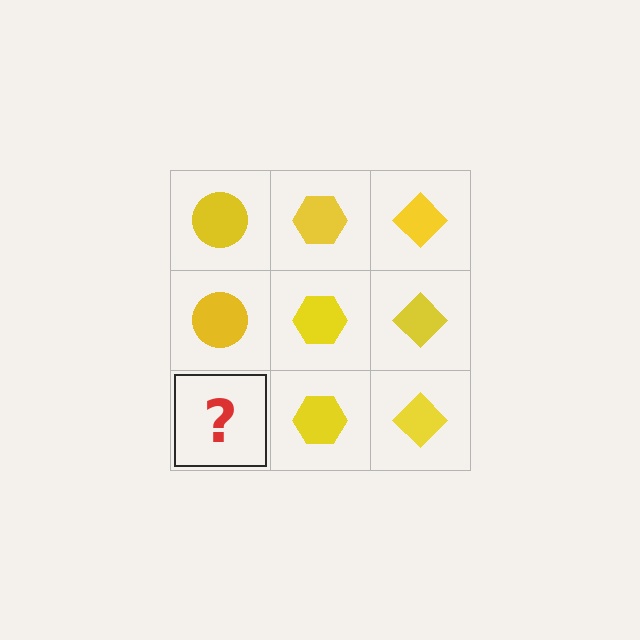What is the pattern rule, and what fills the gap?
The rule is that each column has a consistent shape. The gap should be filled with a yellow circle.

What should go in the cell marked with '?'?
The missing cell should contain a yellow circle.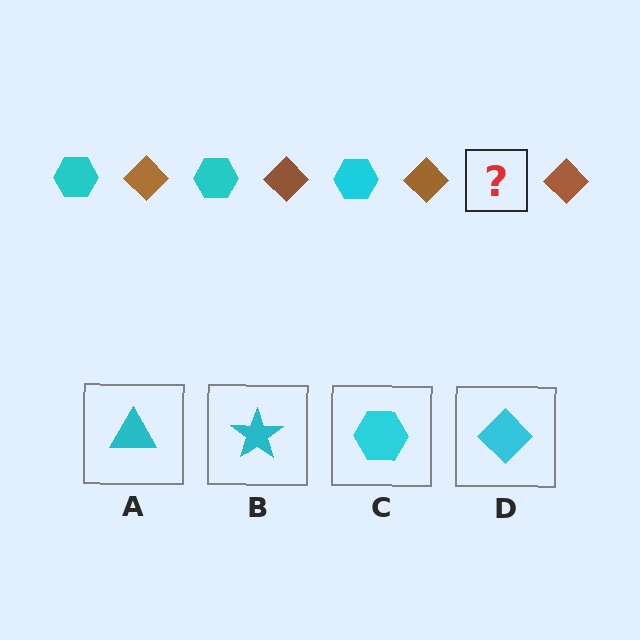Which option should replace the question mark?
Option C.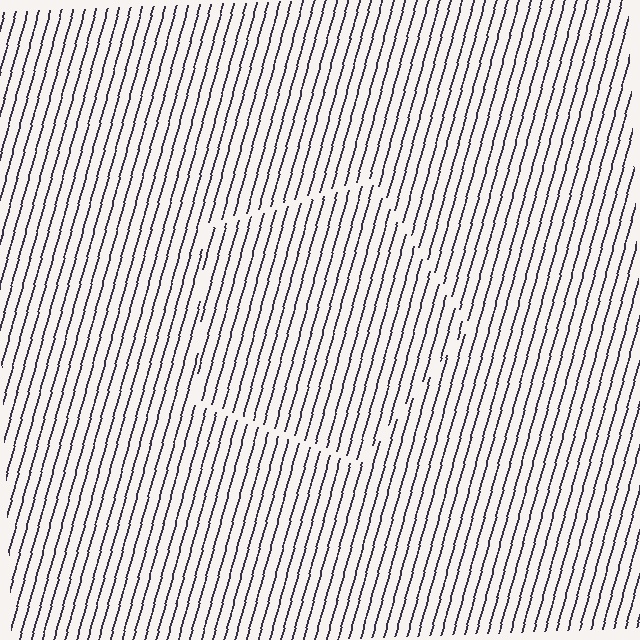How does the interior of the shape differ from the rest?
The interior of the shape contains the same grating, shifted by half a period — the contour is defined by the phase discontinuity where line-ends from the inner and outer gratings abut.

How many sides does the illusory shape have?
5 sides — the line-ends trace a pentagon.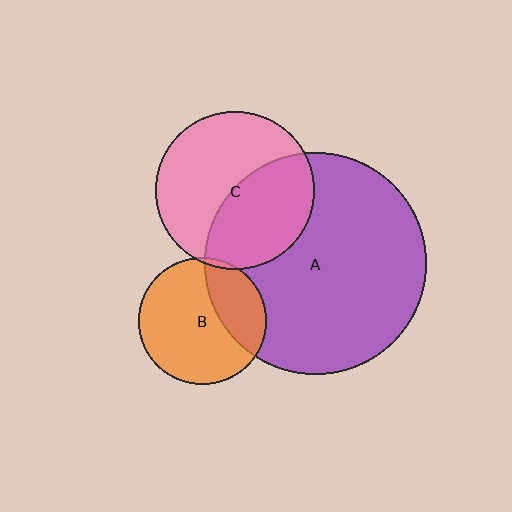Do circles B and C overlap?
Yes.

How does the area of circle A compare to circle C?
Approximately 2.0 times.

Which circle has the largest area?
Circle A (purple).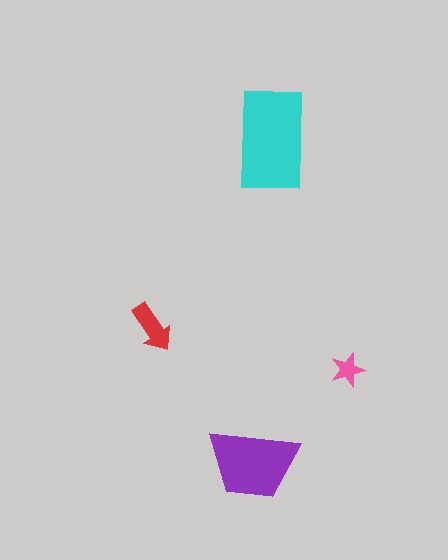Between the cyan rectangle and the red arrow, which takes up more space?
The cyan rectangle.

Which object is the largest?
The cyan rectangle.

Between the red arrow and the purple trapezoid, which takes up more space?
The purple trapezoid.